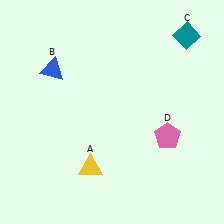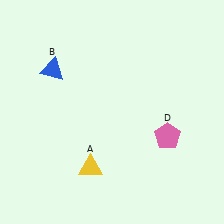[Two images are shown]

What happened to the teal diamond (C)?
The teal diamond (C) was removed in Image 2. It was in the top-right area of Image 1.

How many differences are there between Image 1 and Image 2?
There is 1 difference between the two images.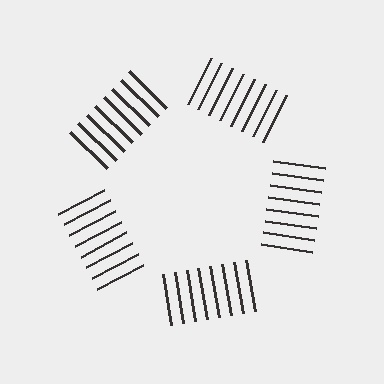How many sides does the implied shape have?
5 sides — the line-ends trace a pentagon.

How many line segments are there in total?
40 — 8 along each of the 5 edges.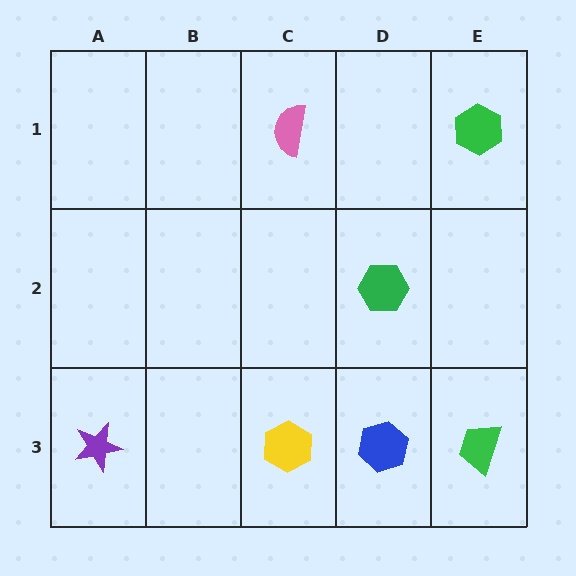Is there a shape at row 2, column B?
No, that cell is empty.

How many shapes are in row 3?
4 shapes.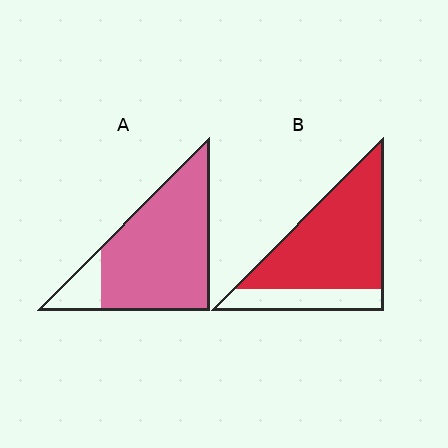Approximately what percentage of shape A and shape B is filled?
A is approximately 85% and B is approximately 75%.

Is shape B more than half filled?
Yes.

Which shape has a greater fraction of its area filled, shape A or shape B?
Shape A.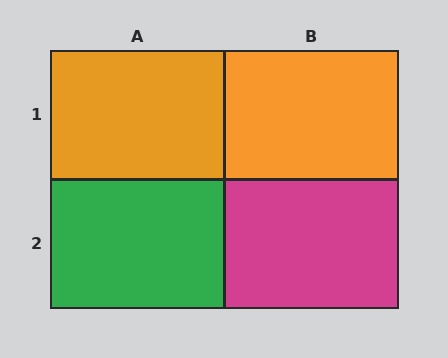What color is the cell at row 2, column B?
Magenta.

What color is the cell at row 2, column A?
Green.